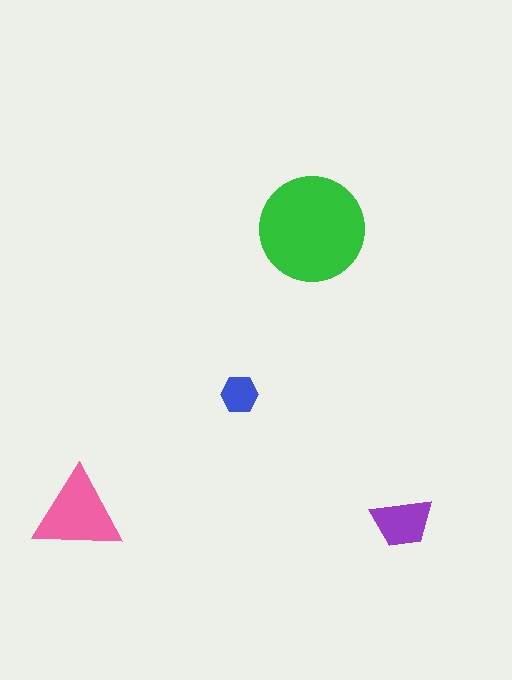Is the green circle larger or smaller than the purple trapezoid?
Larger.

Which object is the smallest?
The blue hexagon.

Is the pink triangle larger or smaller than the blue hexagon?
Larger.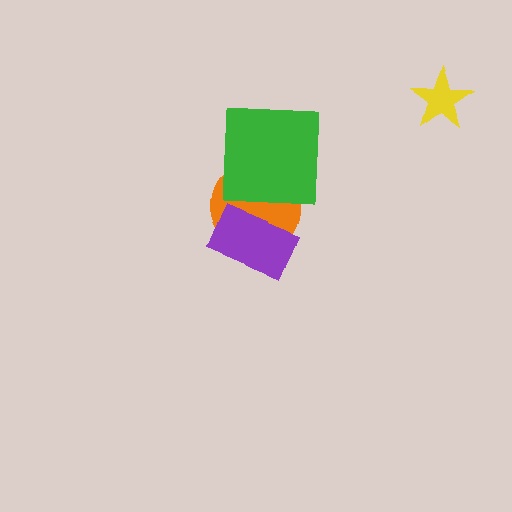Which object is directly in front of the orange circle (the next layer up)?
The purple rectangle is directly in front of the orange circle.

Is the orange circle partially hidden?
Yes, it is partially covered by another shape.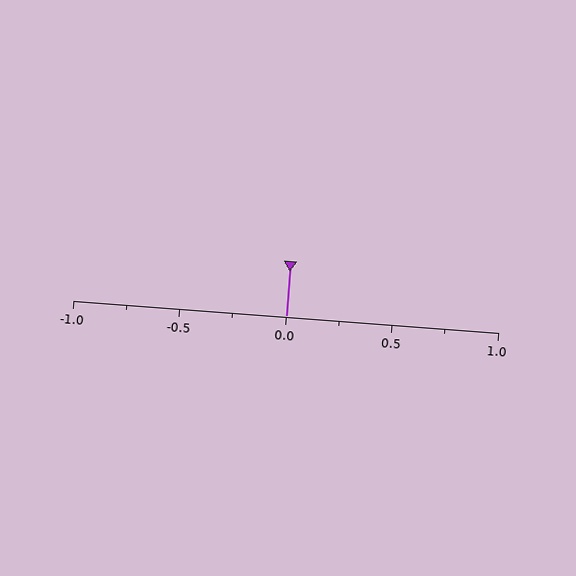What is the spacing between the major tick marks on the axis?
The major ticks are spaced 0.5 apart.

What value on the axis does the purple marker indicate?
The marker indicates approximately 0.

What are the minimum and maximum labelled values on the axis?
The axis runs from -1.0 to 1.0.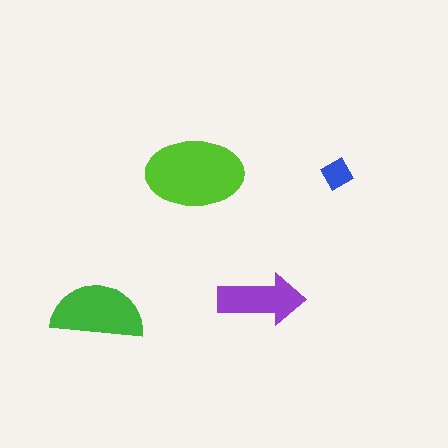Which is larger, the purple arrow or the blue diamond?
The purple arrow.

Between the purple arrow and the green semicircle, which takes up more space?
The green semicircle.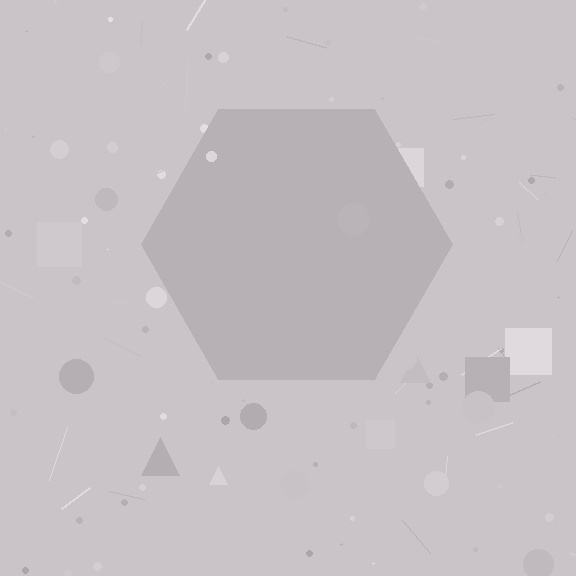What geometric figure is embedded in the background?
A hexagon is embedded in the background.